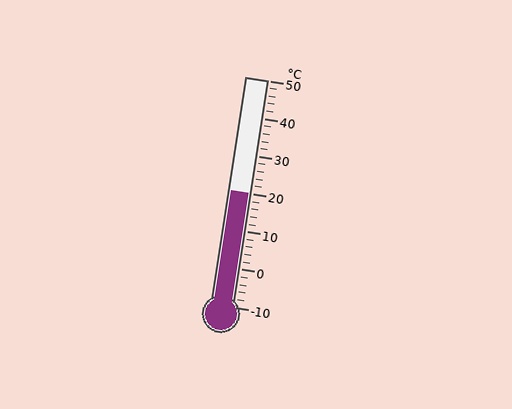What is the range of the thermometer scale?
The thermometer scale ranges from -10°C to 50°C.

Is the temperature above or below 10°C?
The temperature is above 10°C.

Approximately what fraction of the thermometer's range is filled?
The thermometer is filled to approximately 50% of its range.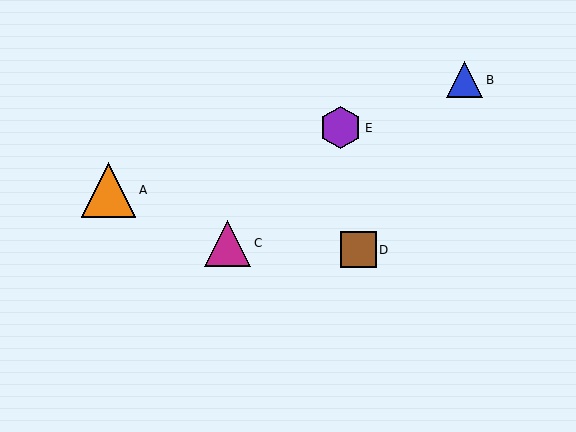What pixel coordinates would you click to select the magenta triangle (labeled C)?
Click at (228, 243) to select the magenta triangle C.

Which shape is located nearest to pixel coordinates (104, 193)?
The orange triangle (labeled A) at (109, 190) is nearest to that location.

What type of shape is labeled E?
Shape E is a purple hexagon.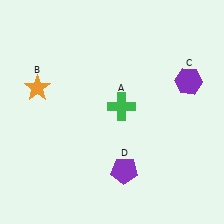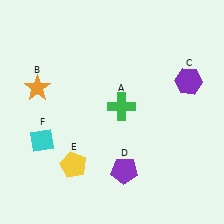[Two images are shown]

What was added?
A yellow pentagon (E), a cyan diamond (F) were added in Image 2.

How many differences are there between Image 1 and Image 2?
There are 2 differences between the two images.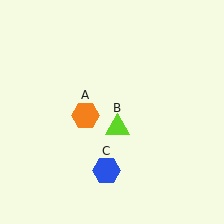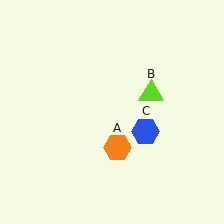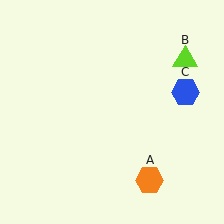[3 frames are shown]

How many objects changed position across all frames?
3 objects changed position: orange hexagon (object A), lime triangle (object B), blue hexagon (object C).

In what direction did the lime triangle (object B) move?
The lime triangle (object B) moved up and to the right.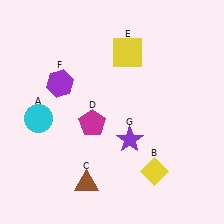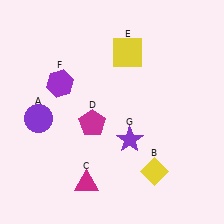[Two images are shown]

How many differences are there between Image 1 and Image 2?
There are 2 differences between the two images.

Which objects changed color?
A changed from cyan to purple. C changed from brown to magenta.